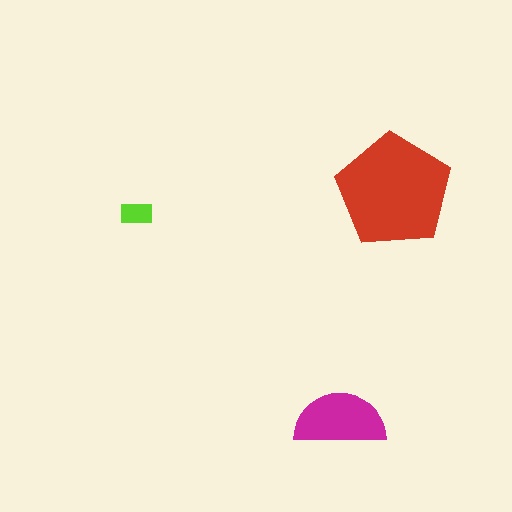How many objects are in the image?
There are 3 objects in the image.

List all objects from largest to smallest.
The red pentagon, the magenta semicircle, the lime rectangle.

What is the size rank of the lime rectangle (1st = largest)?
3rd.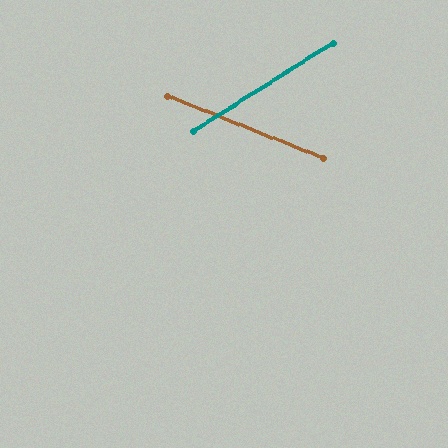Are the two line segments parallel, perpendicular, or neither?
Neither parallel nor perpendicular — they differ by about 54°.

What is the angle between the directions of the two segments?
Approximately 54 degrees.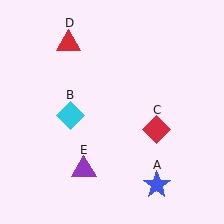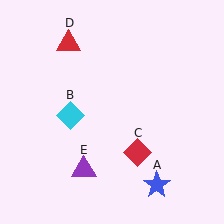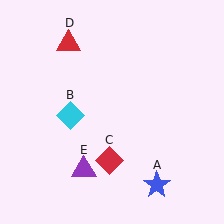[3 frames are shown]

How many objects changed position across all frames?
1 object changed position: red diamond (object C).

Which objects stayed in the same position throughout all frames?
Blue star (object A) and cyan diamond (object B) and red triangle (object D) and purple triangle (object E) remained stationary.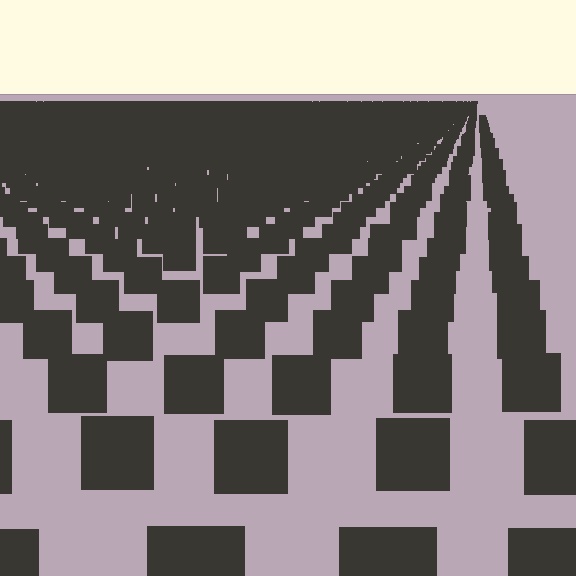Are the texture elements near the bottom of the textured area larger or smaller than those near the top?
Larger. Near the bottom, elements are closer to the viewer and appear at a bigger on-screen size.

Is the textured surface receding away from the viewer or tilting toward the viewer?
The surface is receding away from the viewer. Texture elements get smaller and denser toward the top.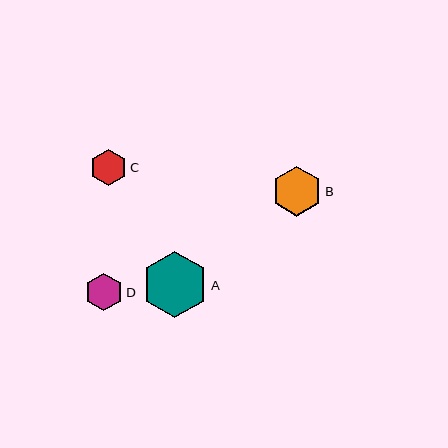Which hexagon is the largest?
Hexagon A is the largest with a size of approximately 67 pixels.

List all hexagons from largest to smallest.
From largest to smallest: A, B, D, C.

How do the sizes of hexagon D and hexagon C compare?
Hexagon D and hexagon C are approximately the same size.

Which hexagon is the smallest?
Hexagon C is the smallest with a size of approximately 36 pixels.